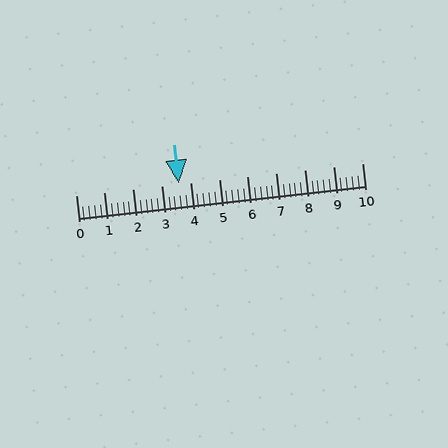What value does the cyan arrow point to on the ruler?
The cyan arrow points to approximately 3.6.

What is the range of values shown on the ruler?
The ruler shows values from 0 to 10.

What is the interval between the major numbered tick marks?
The major tick marks are spaced 1 units apart.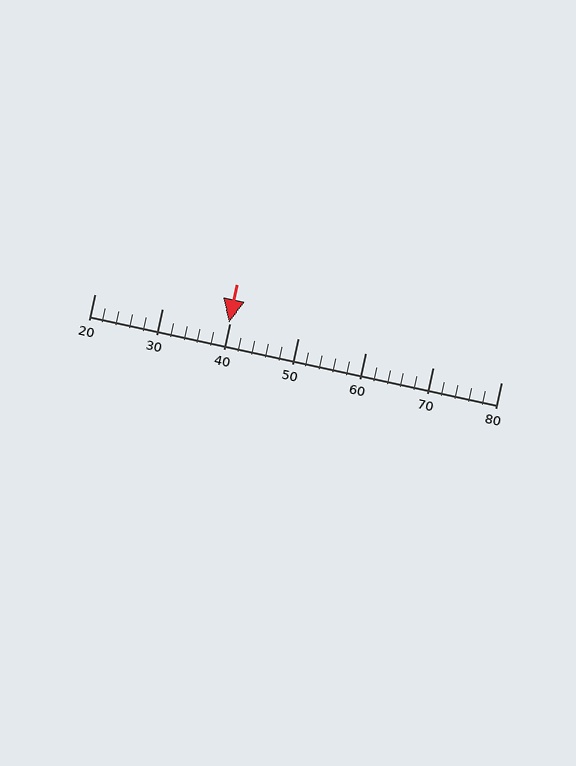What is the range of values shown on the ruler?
The ruler shows values from 20 to 80.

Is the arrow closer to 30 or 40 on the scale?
The arrow is closer to 40.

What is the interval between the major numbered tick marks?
The major tick marks are spaced 10 units apart.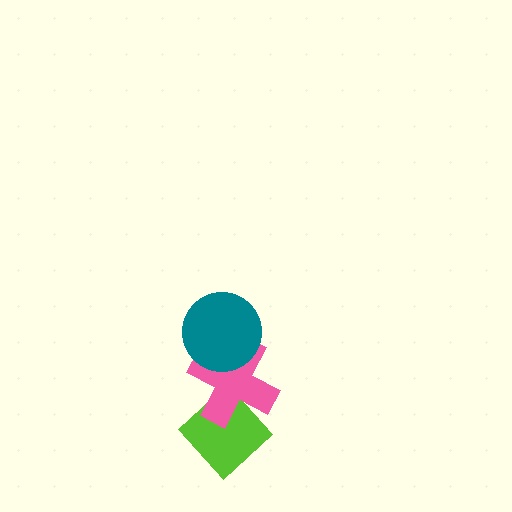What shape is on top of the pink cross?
The teal circle is on top of the pink cross.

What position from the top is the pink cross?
The pink cross is 2nd from the top.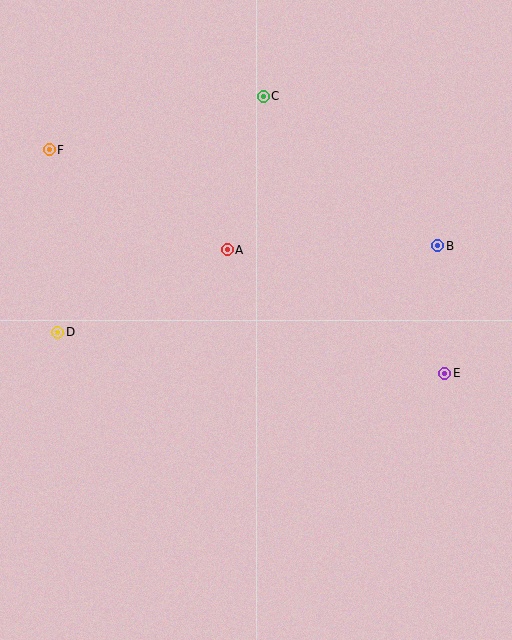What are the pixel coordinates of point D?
Point D is at (58, 332).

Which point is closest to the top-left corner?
Point F is closest to the top-left corner.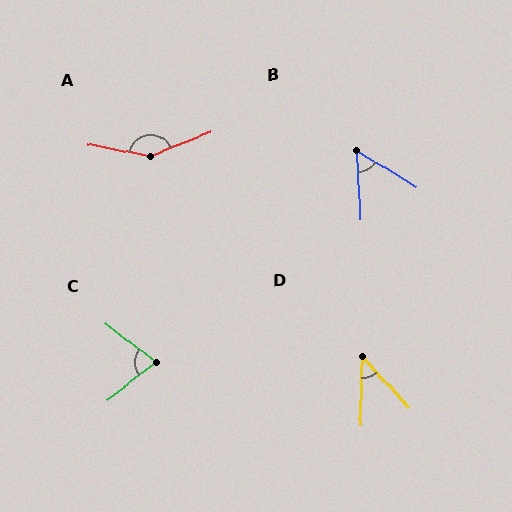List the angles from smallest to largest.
D (44°), B (56°), C (75°), A (148°).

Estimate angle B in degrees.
Approximately 56 degrees.